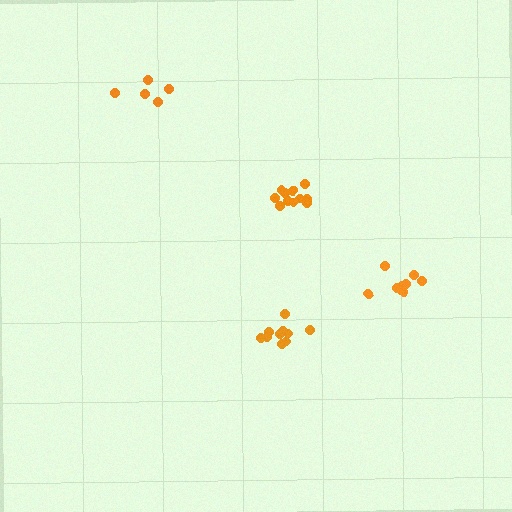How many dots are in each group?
Group 1: 8 dots, Group 2: 11 dots, Group 3: 5 dots, Group 4: 10 dots (34 total).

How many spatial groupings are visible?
There are 4 spatial groupings.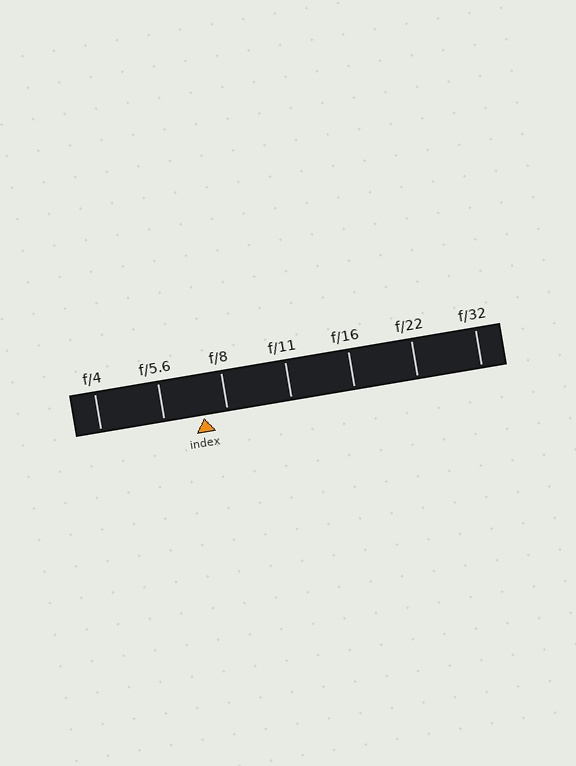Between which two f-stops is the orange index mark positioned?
The index mark is between f/5.6 and f/8.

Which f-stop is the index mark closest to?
The index mark is closest to f/8.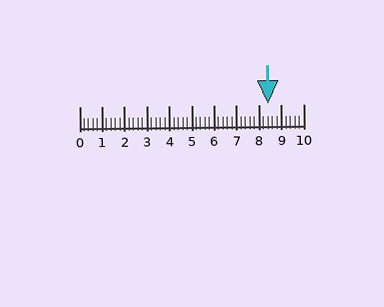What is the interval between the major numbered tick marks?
The major tick marks are spaced 1 units apart.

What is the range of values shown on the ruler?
The ruler shows values from 0 to 10.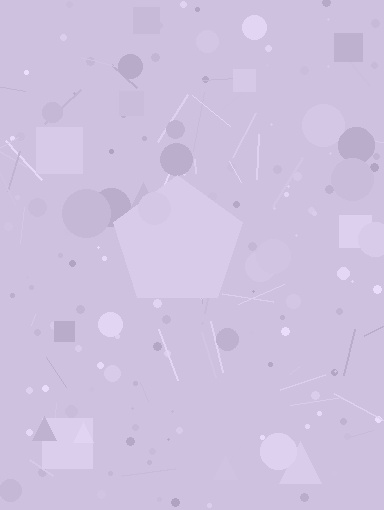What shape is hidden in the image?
A pentagon is hidden in the image.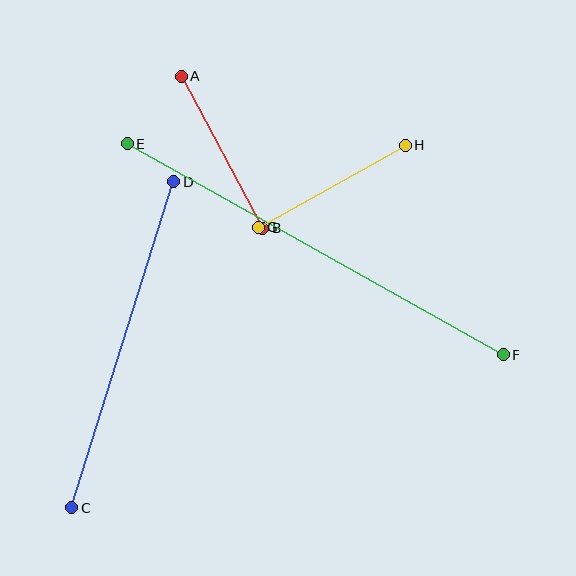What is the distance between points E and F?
The distance is approximately 431 pixels.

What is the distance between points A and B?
The distance is approximately 172 pixels.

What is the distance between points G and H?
The distance is approximately 168 pixels.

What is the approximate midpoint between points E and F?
The midpoint is at approximately (315, 249) pixels.